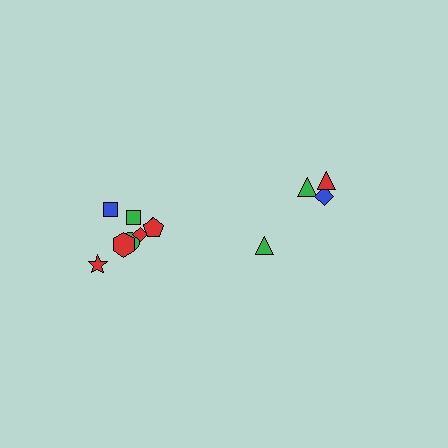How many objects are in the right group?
There are 4 objects.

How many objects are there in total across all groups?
There are 12 objects.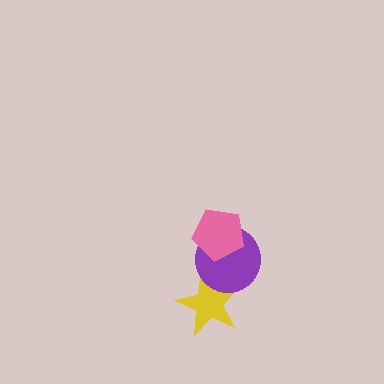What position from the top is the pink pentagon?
The pink pentagon is 1st from the top.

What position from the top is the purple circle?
The purple circle is 2nd from the top.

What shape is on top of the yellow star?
The purple circle is on top of the yellow star.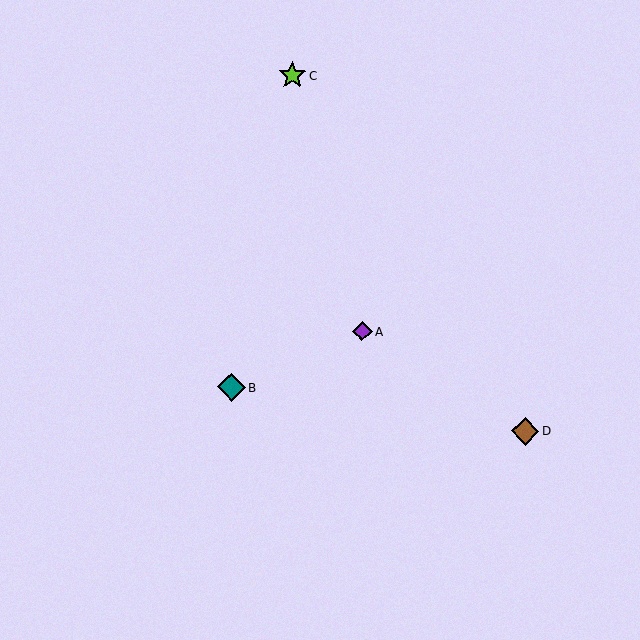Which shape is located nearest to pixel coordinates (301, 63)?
The lime star (labeled C) at (292, 75) is nearest to that location.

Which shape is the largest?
The teal diamond (labeled B) is the largest.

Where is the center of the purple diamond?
The center of the purple diamond is at (362, 331).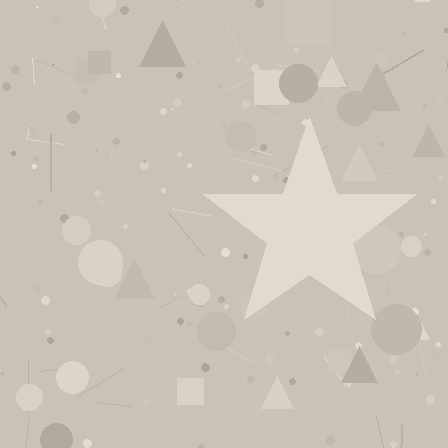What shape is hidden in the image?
A star is hidden in the image.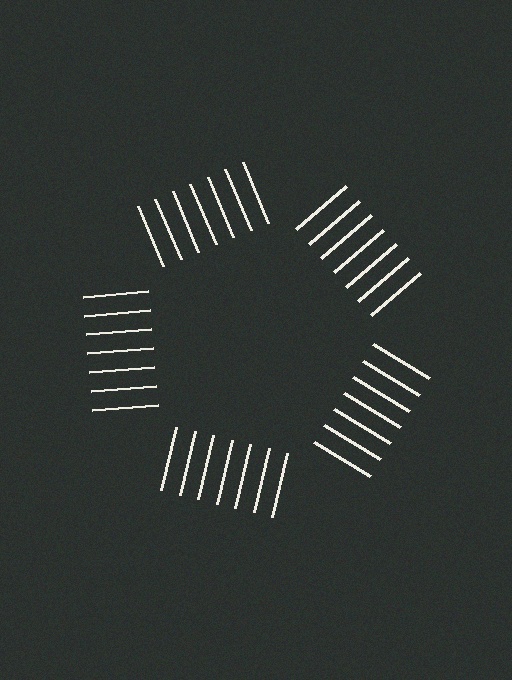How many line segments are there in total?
35 — 7 along each of the 5 edges.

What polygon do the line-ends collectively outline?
An illusory pentagon — the line segments terminate on its edges but no continuous stroke is drawn.